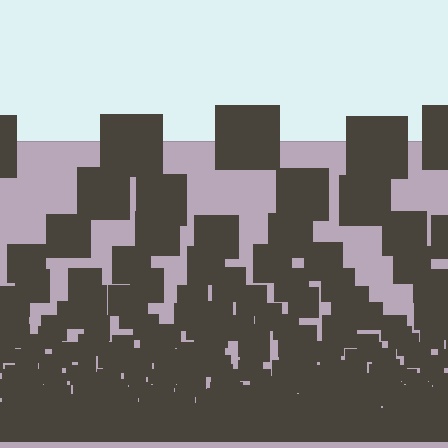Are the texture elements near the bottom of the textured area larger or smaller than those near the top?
Smaller. The gradient is inverted — elements near the bottom are smaller and denser.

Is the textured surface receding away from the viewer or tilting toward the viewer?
The surface appears to tilt toward the viewer. Texture elements get larger and sparser toward the top.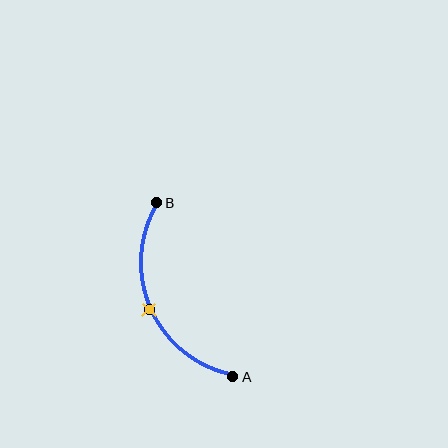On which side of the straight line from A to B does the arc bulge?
The arc bulges to the left of the straight line connecting A and B.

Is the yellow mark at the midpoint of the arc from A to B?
Yes. The yellow mark lies on the arc at equal arc-length from both A and B — it is the arc midpoint.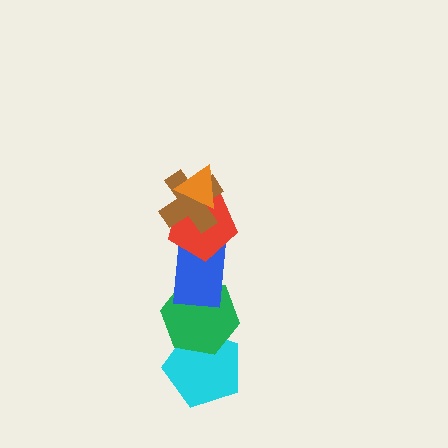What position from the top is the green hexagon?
The green hexagon is 5th from the top.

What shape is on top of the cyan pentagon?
The green hexagon is on top of the cyan pentagon.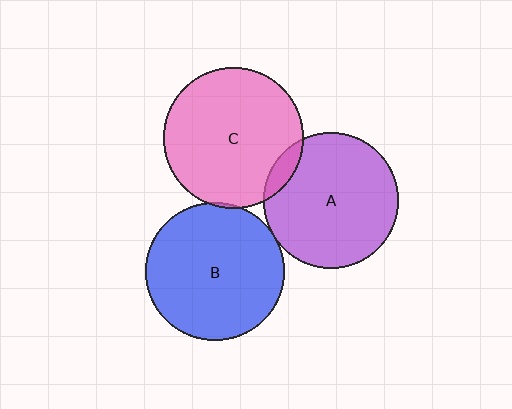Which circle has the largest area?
Circle C (pink).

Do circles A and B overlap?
Yes.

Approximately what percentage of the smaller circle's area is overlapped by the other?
Approximately 5%.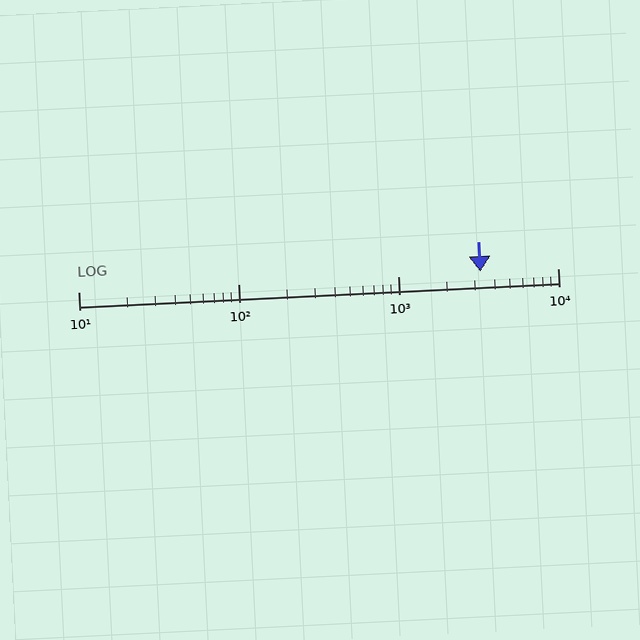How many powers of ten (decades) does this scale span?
The scale spans 3 decades, from 10 to 10000.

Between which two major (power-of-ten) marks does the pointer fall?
The pointer is between 1000 and 10000.